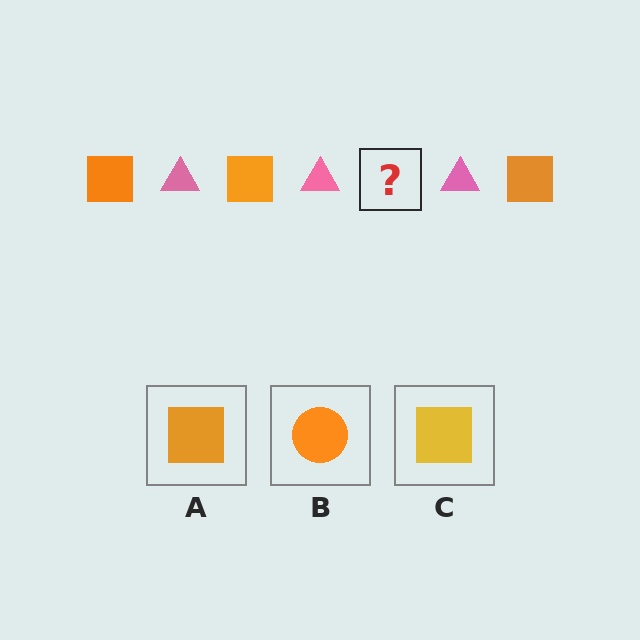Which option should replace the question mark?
Option A.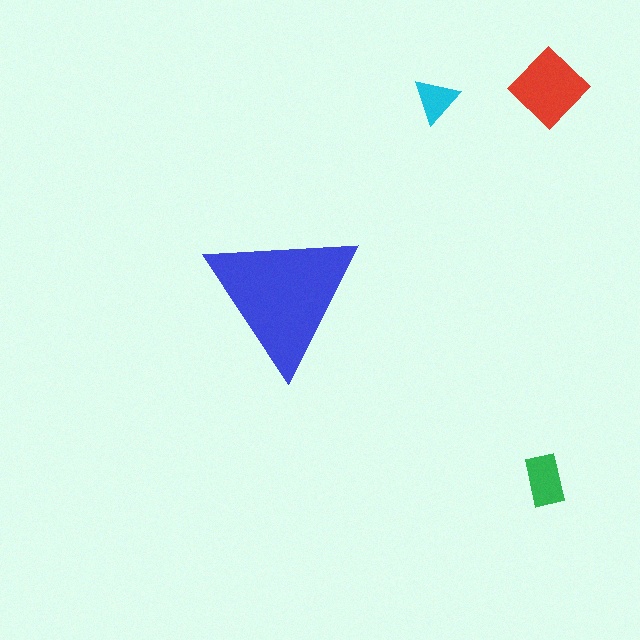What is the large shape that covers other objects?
A blue triangle.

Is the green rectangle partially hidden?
No, the green rectangle is fully visible.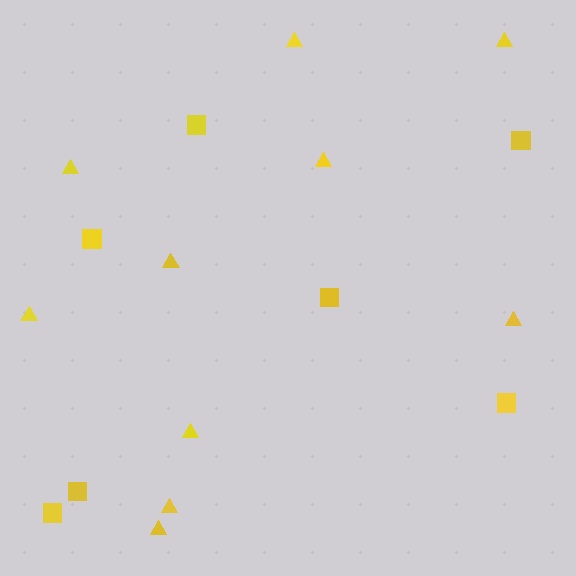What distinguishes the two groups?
There are 2 groups: one group of triangles (10) and one group of squares (7).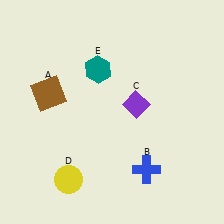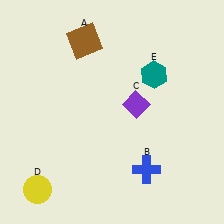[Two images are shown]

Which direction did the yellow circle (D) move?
The yellow circle (D) moved left.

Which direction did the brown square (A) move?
The brown square (A) moved up.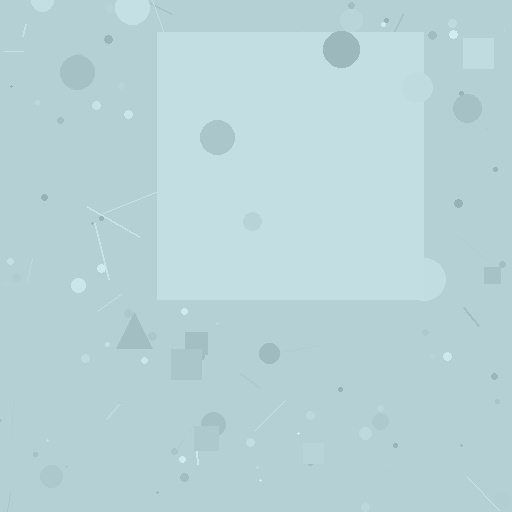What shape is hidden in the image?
A square is hidden in the image.